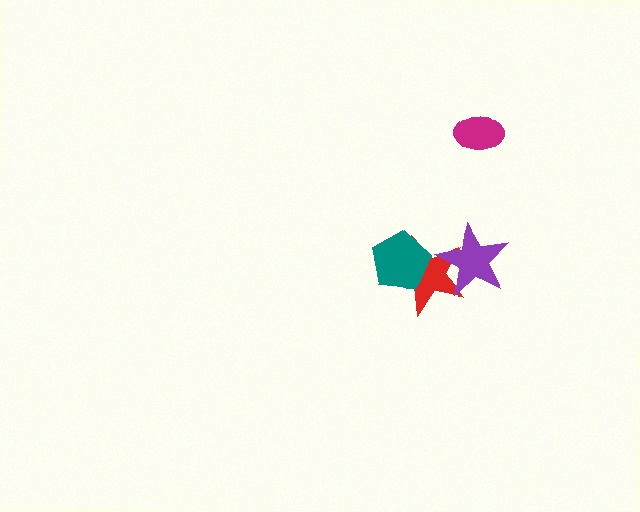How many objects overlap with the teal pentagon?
1 object overlaps with the teal pentagon.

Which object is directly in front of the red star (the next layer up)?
The purple star is directly in front of the red star.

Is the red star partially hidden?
Yes, it is partially covered by another shape.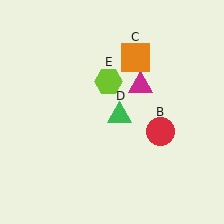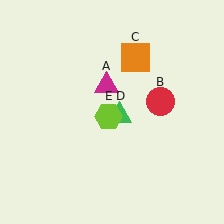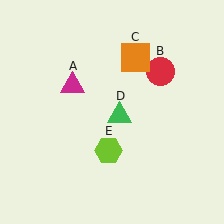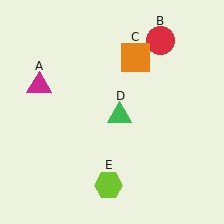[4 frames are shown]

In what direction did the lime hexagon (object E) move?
The lime hexagon (object E) moved down.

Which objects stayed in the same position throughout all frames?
Orange square (object C) and green triangle (object D) remained stationary.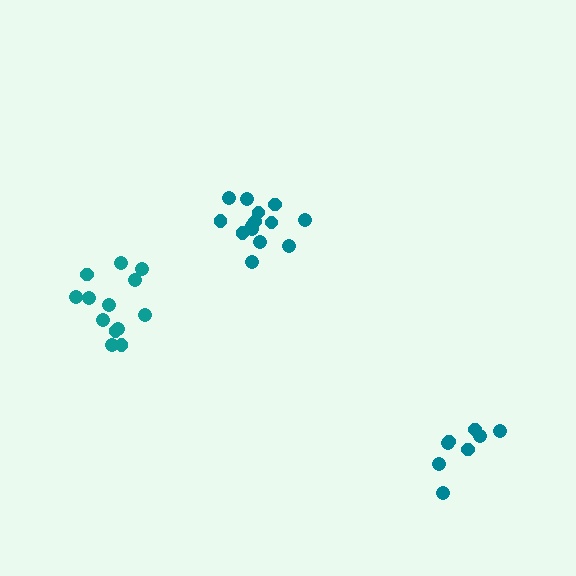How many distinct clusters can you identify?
There are 3 distinct clusters.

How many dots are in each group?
Group 1: 8 dots, Group 2: 14 dots, Group 3: 13 dots (35 total).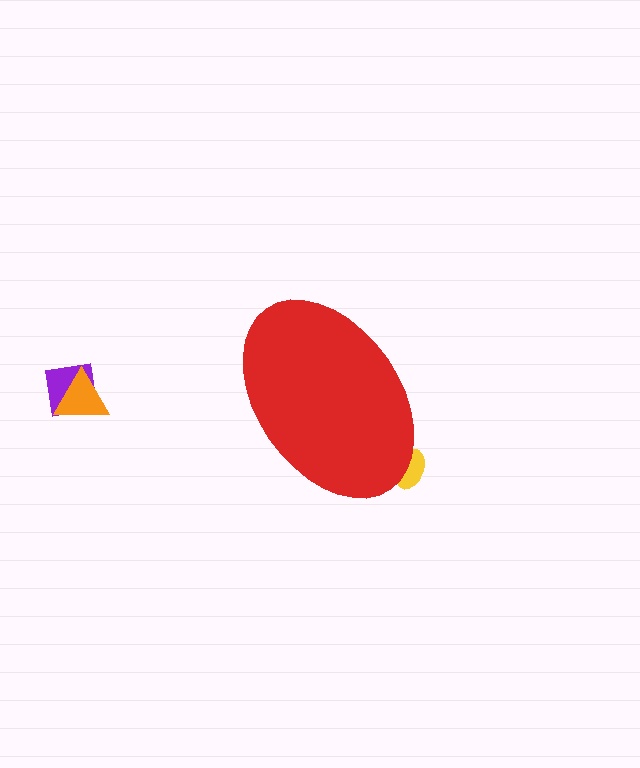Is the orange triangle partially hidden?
No, the orange triangle is fully visible.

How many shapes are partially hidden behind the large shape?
1 shape is partially hidden.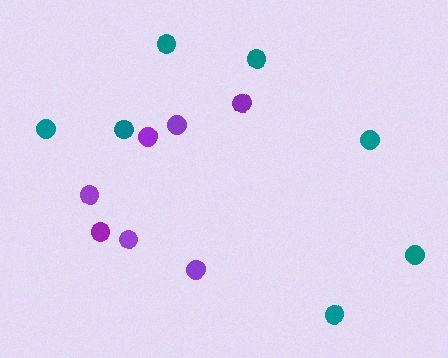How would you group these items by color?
There are 2 groups: one group of teal circles (7) and one group of purple circles (7).